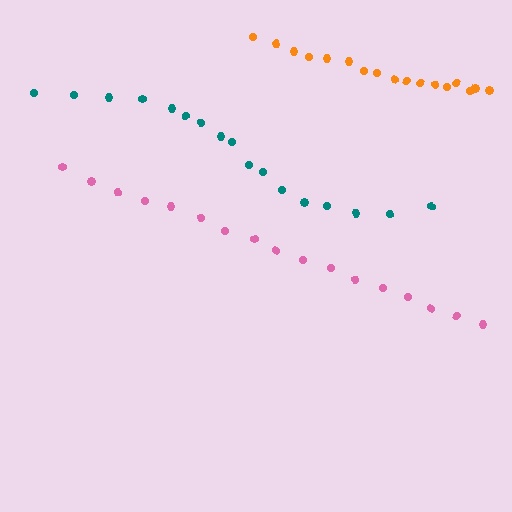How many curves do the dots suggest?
There are 3 distinct paths.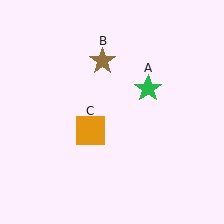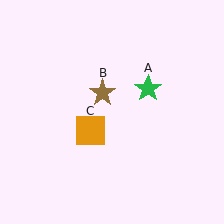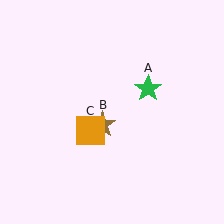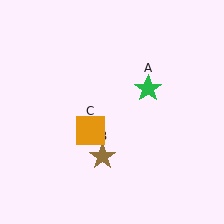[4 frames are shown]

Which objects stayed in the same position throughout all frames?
Green star (object A) and orange square (object C) remained stationary.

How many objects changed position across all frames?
1 object changed position: brown star (object B).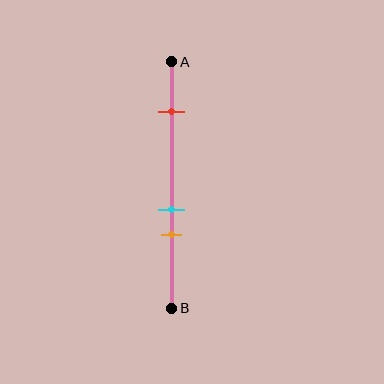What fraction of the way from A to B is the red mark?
The red mark is approximately 20% (0.2) of the way from A to B.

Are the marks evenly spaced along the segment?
No, the marks are not evenly spaced.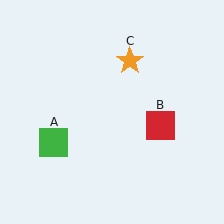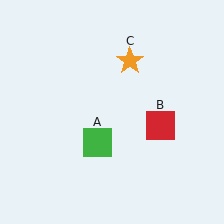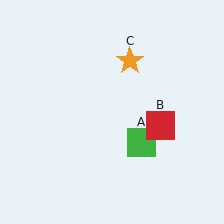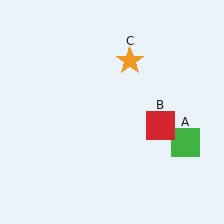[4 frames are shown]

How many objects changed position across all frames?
1 object changed position: green square (object A).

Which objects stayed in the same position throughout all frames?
Red square (object B) and orange star (object C) remained stationary.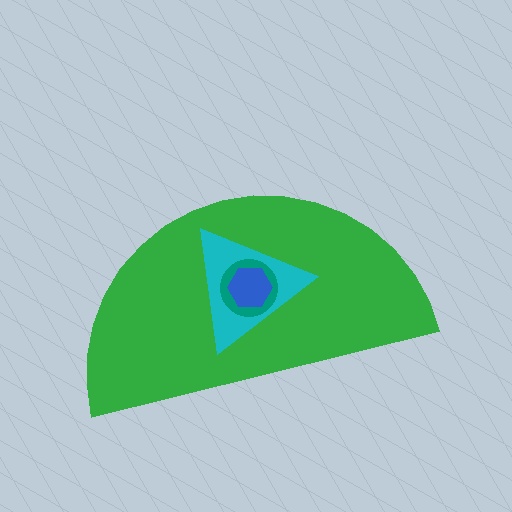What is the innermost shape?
The blue hexagon.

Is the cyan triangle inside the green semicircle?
Yes.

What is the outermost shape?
The green semicircle.